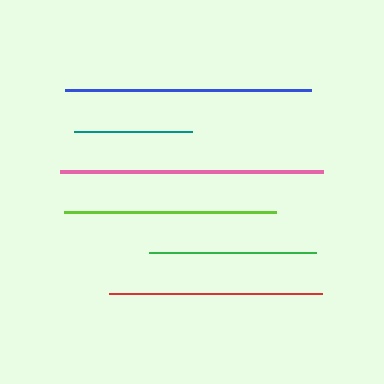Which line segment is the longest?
The pink line is the longest at approximately 263 pixels.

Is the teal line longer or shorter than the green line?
The green line is longer than the teal line.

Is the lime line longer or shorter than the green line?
The lime line is longer than the green line.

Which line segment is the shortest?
The teal line is the shortest at approximately 118 pixels.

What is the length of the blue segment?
The blue segment is approximately 245 pixels long.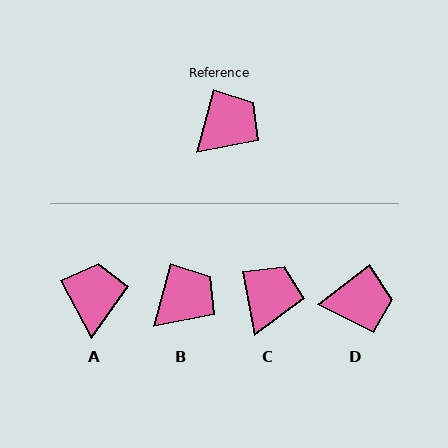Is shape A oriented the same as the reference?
No, it is off by about 43 degrees.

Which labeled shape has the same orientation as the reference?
B.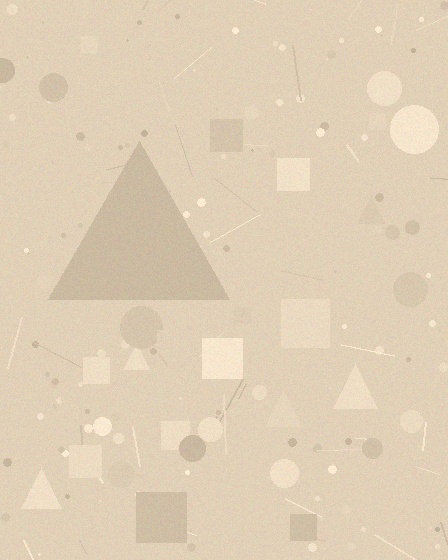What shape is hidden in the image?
A triangle is hidden in the image.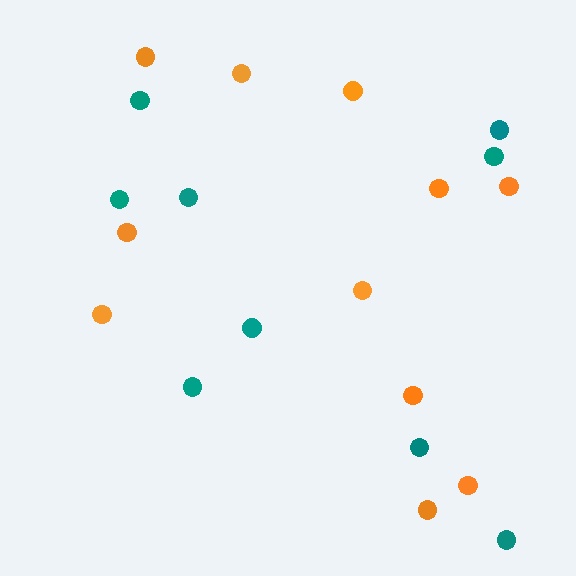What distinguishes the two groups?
There are 2 groups: one group of orange circles (11) and one group of teal circles (9).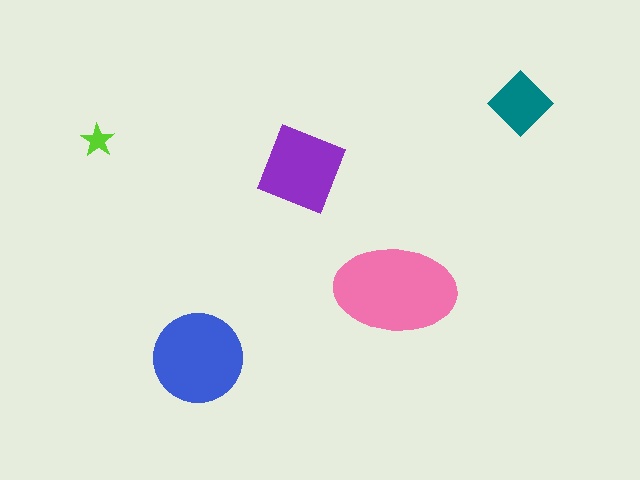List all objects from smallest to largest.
The lime star, the teal diamond, the purple square, the blue circle, the pink ellipse.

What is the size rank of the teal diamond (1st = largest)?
4th.